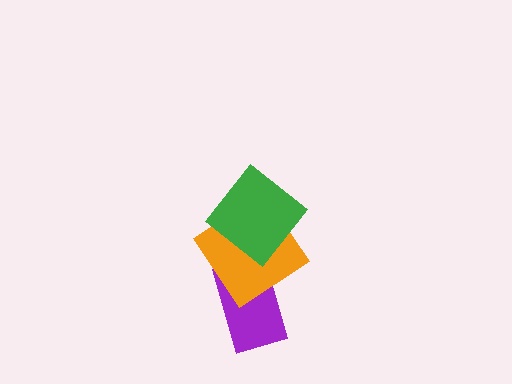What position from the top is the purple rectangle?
The purple rectangle is 3rd from the top.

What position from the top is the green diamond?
The green diamond is 1st from the top.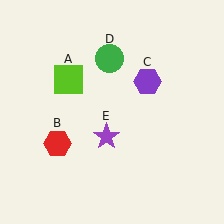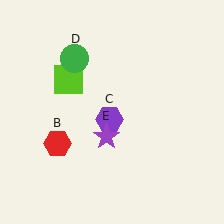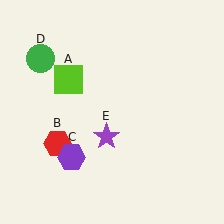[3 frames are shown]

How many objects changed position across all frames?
2 objects changed position: purple hexagon (object C), green circle (object D).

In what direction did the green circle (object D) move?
The green circle (object D) moved left.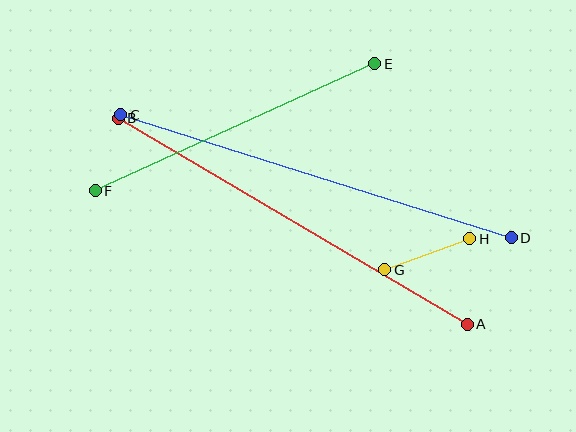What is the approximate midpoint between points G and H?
The midpoint is at approximately (427, 254) pixels.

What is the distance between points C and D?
The distance is approximately 409 pixels.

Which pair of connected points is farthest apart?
Points C and D are farthest apart.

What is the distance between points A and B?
The distance is approximately 405 pixels.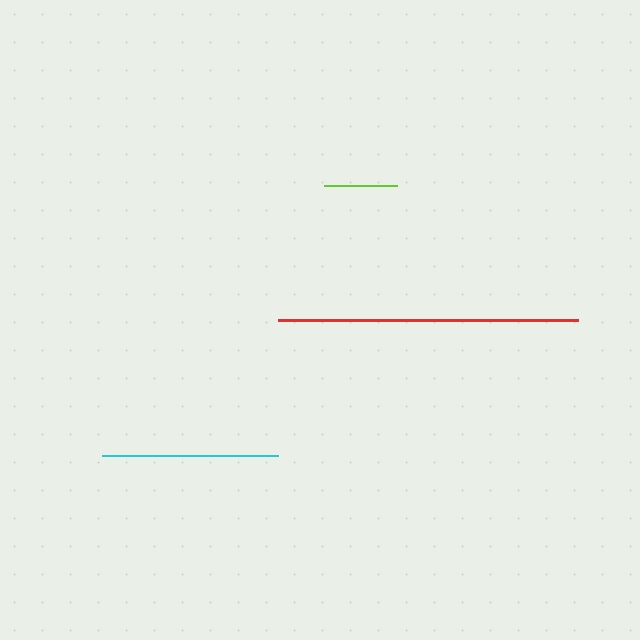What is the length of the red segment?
The red segment is approximately 300 pixels long.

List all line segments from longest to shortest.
From longest to shortest: red, cyan, lime.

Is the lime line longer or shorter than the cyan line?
The cyan line is longer than the lime line.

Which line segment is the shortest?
The lime line is the shortest at approximately 74 pixels.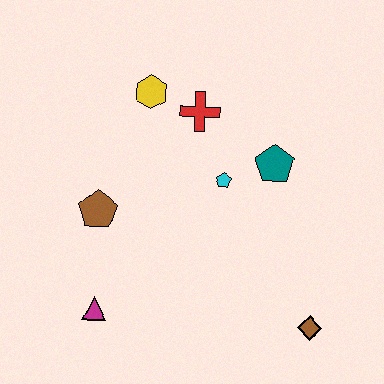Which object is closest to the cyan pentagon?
The teal pentagon is closest to the cyan pentagon.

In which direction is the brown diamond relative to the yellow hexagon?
The brown diamond is below the yellow hexagon.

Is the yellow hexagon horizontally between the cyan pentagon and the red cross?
No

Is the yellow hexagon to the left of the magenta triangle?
No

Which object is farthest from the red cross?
The brown diamond is farthest from the red cross.